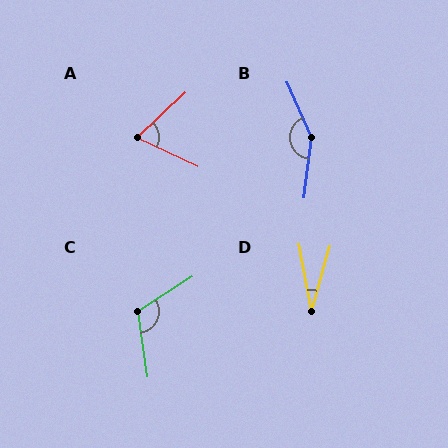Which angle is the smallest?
D, at approximately 26 degrees.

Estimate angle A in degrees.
Approximately 68 degrees.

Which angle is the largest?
B, at approximately 149 degrees.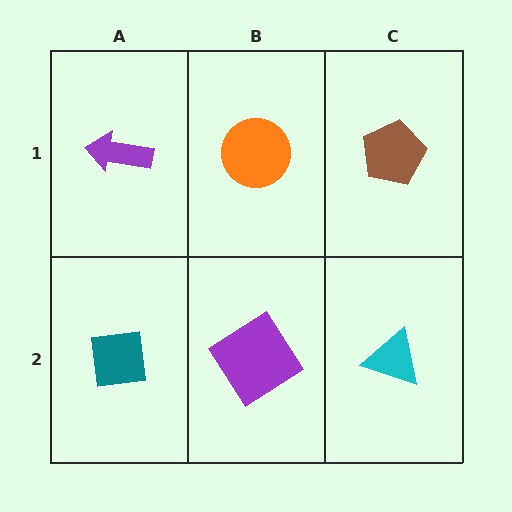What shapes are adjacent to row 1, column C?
A cyan triangle (row 2, column C), an orange circle (row 1, column B).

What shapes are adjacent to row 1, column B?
A purple diamond (row 2, column B), a purple arrow (row 1, column A), a brown pentagon (row 1, column C).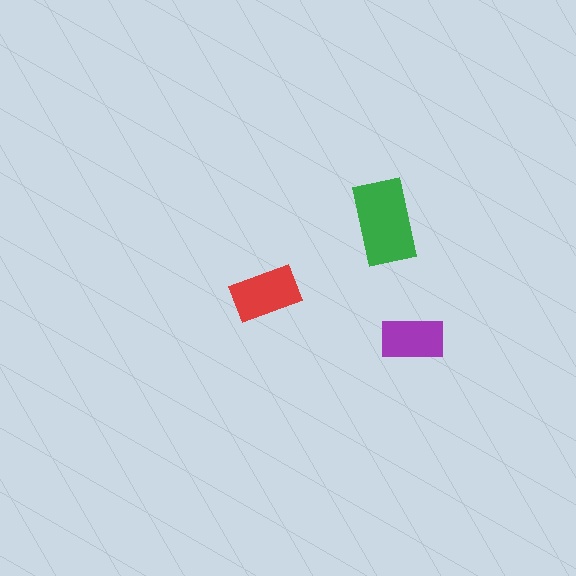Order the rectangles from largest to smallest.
the green one, the red one, the purple one.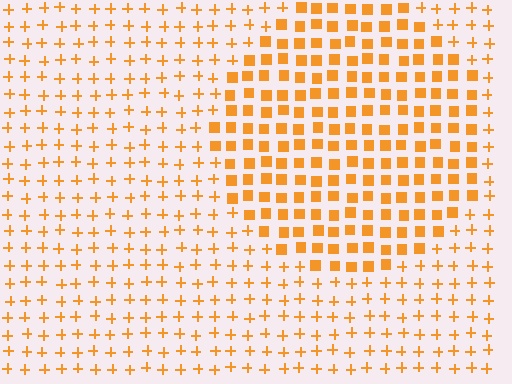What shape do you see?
I see a circle.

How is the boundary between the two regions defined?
The boundary is defined by a change in element shape: squares inside vs. plus signs outside. All elements share the same color and spacing.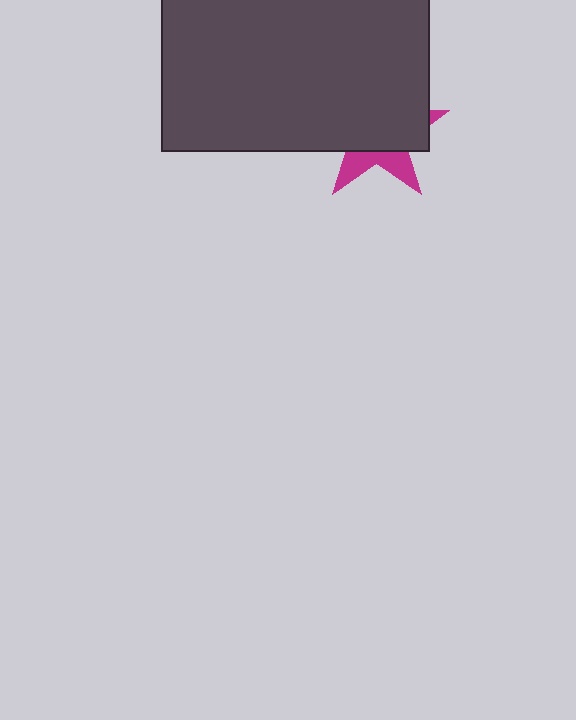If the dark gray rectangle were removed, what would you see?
You would see the complete magenta star.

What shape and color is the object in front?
The object in front is a dark gray rectangle.